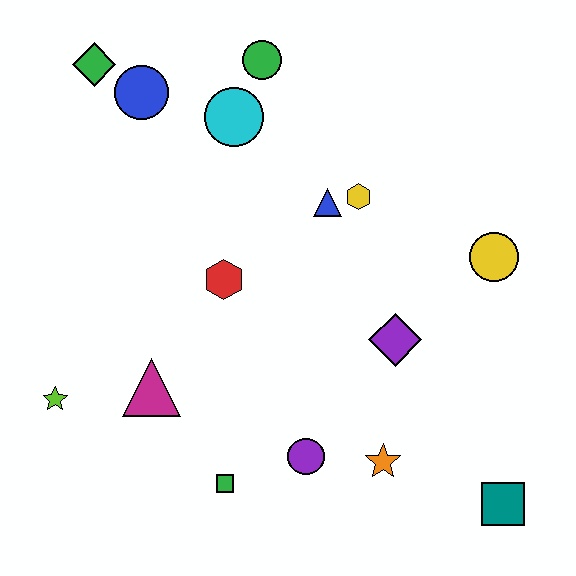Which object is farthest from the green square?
The green diamond is farthest from the green square.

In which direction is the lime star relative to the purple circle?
The lime star is to the left of the purple circle.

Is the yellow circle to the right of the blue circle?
Yes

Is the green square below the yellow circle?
Yes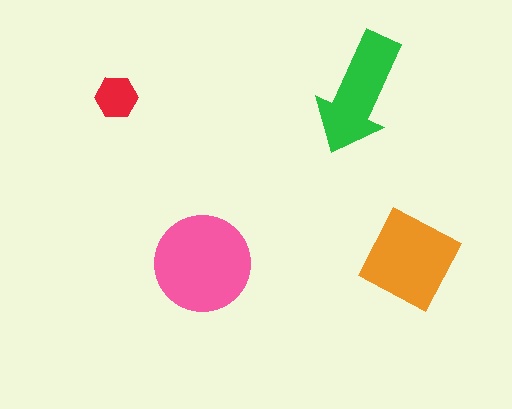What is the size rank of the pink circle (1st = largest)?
1st.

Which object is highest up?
The green arrow is topmost.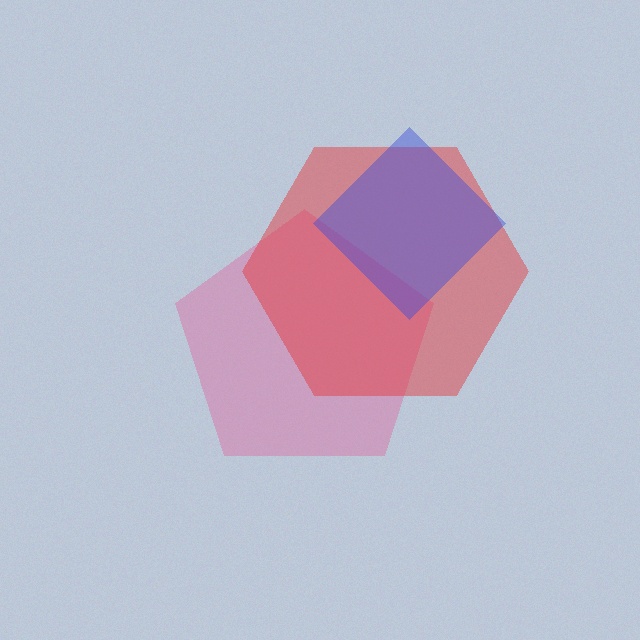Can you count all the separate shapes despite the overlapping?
Yes, there are 3 separate shapes.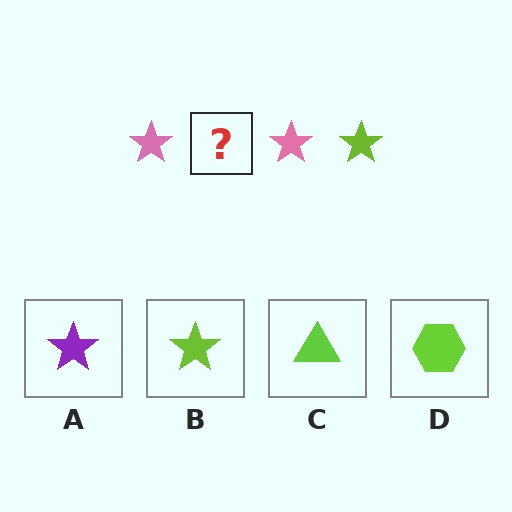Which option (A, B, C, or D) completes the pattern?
B.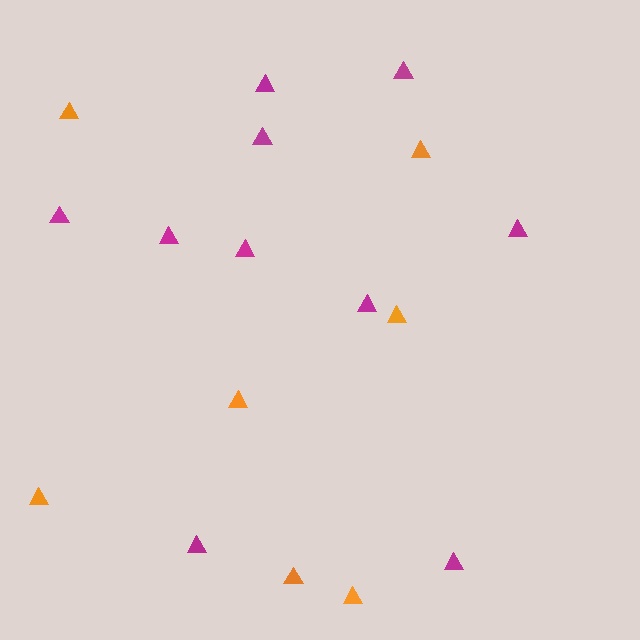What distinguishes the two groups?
There are 2 groups: one group of magenta triangles (10) and one group of orange triangles (7).